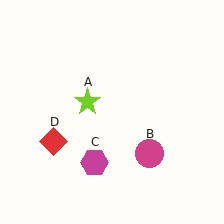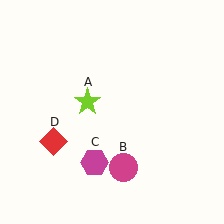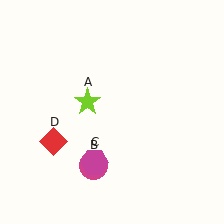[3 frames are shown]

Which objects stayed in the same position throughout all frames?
Lime star (object A) and magenta hexagon (object C) and red diamond (object D) remained stationary.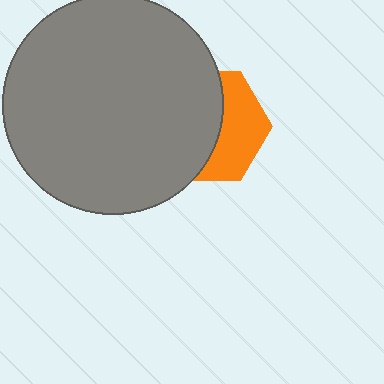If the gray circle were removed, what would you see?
You would see the complete orange hexagon.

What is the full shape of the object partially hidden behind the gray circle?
The partially hidden object is an orange hexagon.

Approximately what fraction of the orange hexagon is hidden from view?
Roughly 58% of the orange hexagon is hidden behind the gray circle.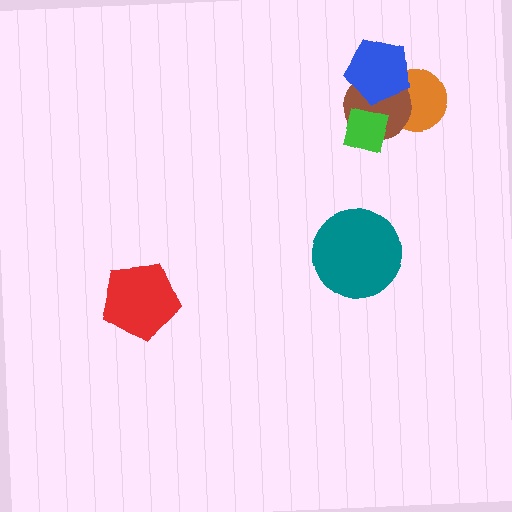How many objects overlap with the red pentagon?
0 objects overlap with the red pentagon.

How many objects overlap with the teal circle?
0 objects overlap with the teal circle.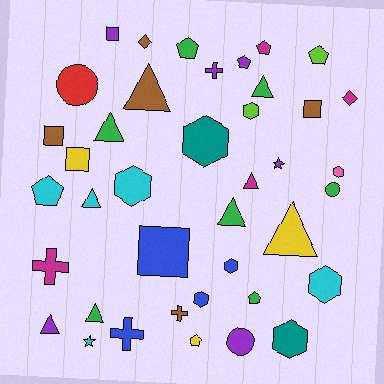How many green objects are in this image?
There are 7 green objects.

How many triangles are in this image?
There are 9 triangles.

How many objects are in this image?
There are 40 objects.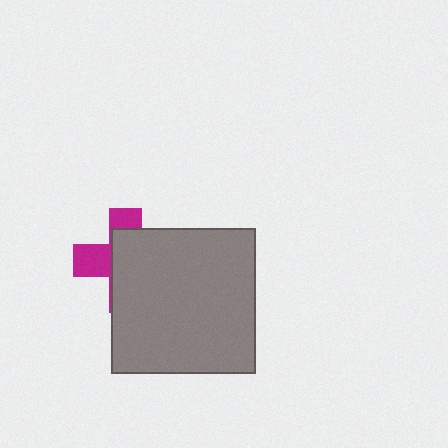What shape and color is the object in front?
The object in front is a gray square.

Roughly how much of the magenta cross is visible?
A small part of it is visible (roughly 35%).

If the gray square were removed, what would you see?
You would see the complete magenta cross.